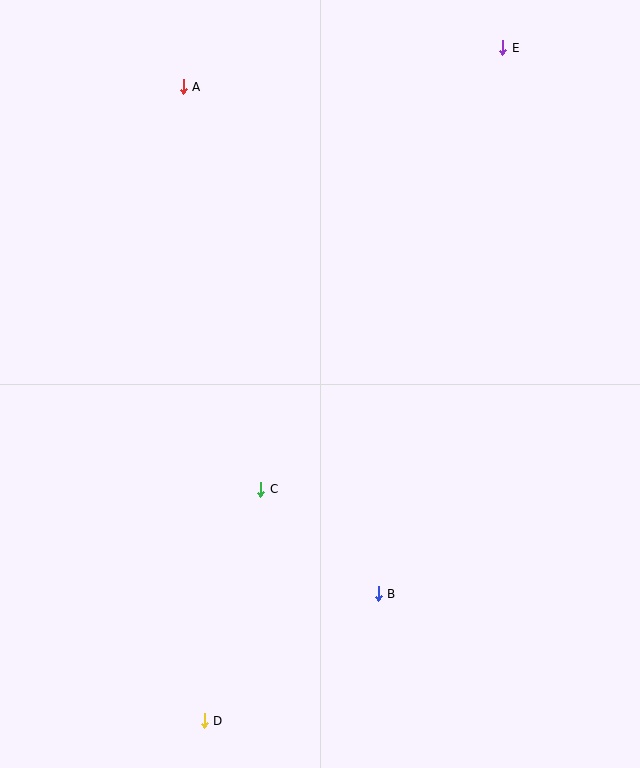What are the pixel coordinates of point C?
Point C is at (261, 489).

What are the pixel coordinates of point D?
Point D is at (204, 721).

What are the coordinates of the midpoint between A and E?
The midpoint between A and E is at (343, 67).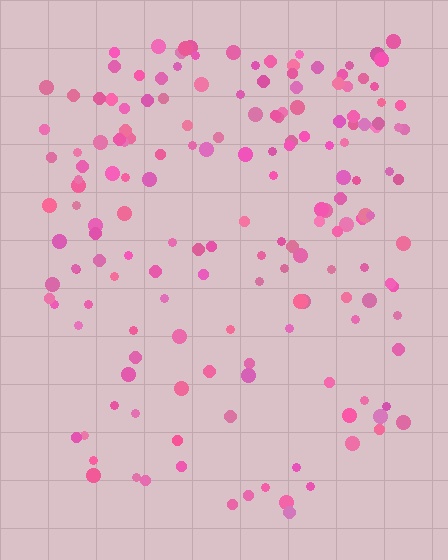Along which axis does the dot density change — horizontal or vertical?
Vertical.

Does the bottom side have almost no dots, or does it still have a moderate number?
Still a moderate number, just noticeably fewer than the top.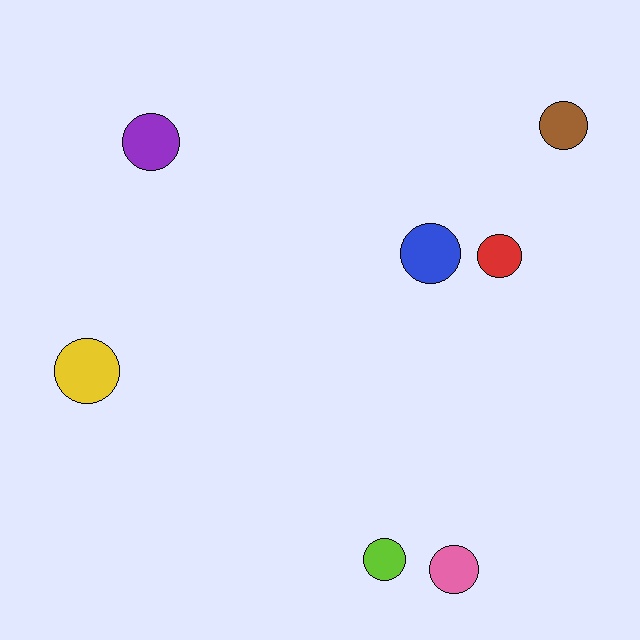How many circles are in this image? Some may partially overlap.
There are 7 circles.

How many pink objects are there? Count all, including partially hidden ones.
There is 1 pink object.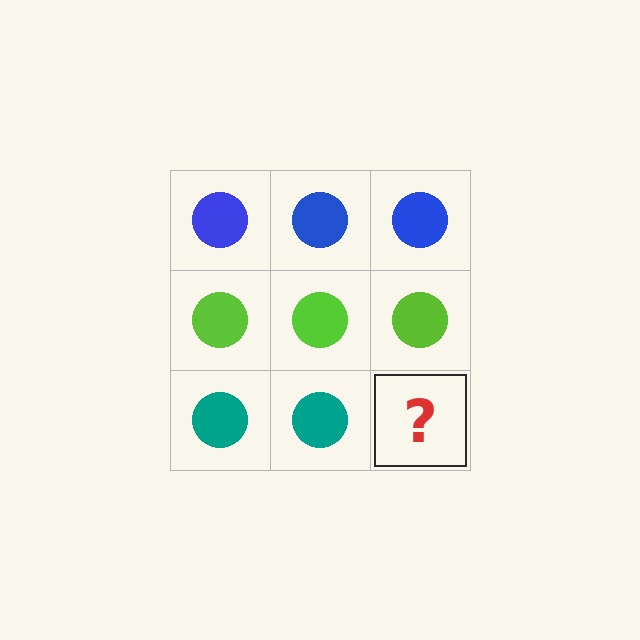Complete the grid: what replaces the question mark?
The question mark should be replaced with a teal circle.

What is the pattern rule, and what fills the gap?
The rule is that each row has a consistent color. The gap should be filled with a teal circle.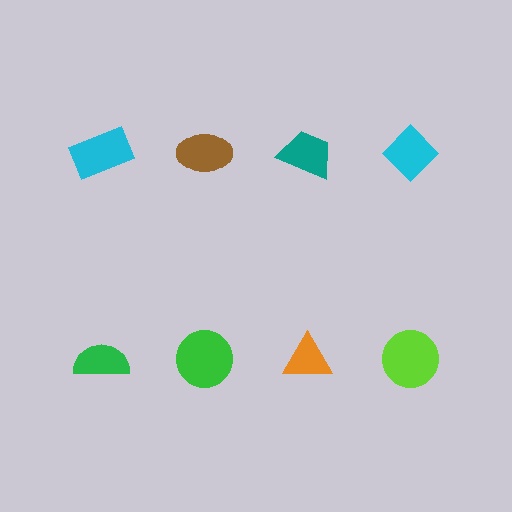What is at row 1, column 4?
A cyan diamond.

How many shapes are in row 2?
4 shapes.